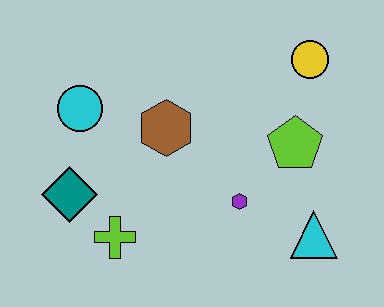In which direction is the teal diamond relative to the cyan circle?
The teal diamond is below the cyan circle.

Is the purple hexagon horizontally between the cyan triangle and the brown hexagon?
Yes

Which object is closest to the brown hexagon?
The cyan circle is closest to the brown hexagon.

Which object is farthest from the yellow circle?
The teal diamond is farthest from the yellow circle.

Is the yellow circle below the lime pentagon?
No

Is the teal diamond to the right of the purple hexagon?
No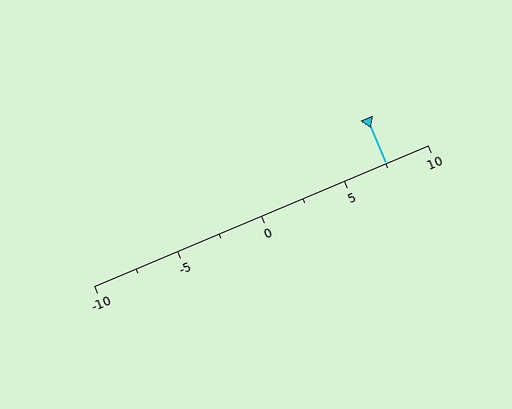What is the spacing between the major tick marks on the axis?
The major ticks are spaced 5 apart.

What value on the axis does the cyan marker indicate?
The marker indicates approximately 7.5.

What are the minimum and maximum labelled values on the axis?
The axis runs from -10 to 10.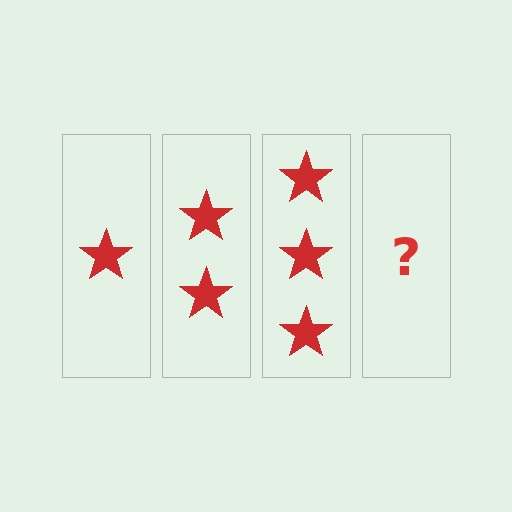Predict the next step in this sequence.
The next step is 4 stars.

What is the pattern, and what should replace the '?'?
The pattern is that each step adds one more star. The '?' should be 4 stars.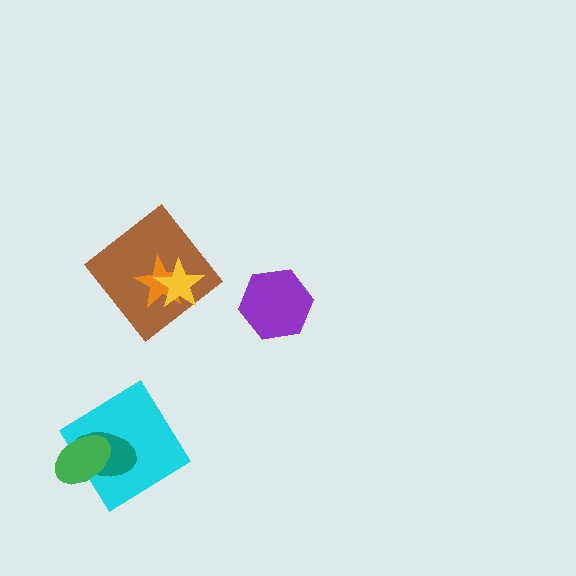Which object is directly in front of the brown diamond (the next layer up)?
The orange star is directly in front of the brown diamond.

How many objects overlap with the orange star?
2 objects overlap with the orange star.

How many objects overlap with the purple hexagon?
0 objects overlap with the purple hexagon.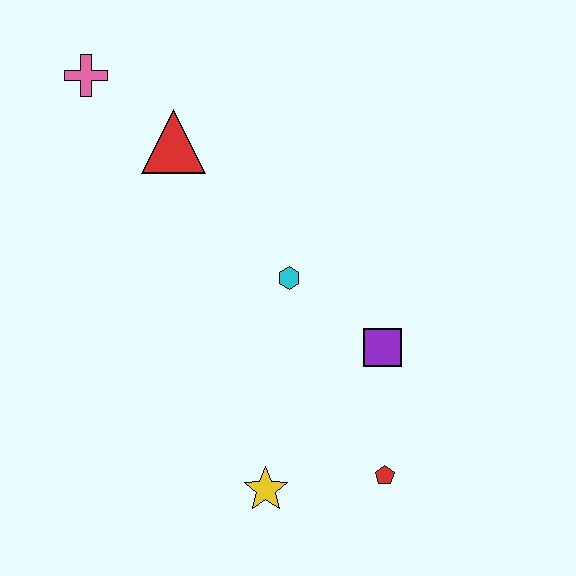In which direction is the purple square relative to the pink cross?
The purple square is to the right of the pink cross.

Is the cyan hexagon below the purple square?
No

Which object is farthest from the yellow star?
The pink cross is farthest from the yellow star.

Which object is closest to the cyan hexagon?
The purple square is closest to the cyan hexagon.